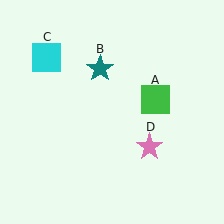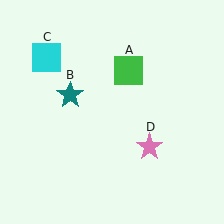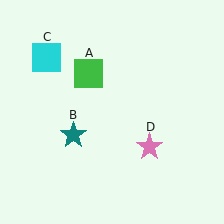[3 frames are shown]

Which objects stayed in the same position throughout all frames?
Cyan square (object C) and pink star (object D) remained stationary.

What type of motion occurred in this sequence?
The green square (object A), teal star (object B) rotated counterclockwise around the center of the scene.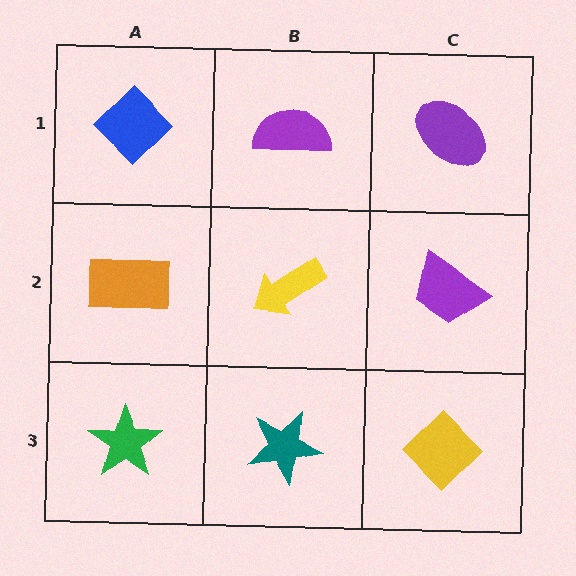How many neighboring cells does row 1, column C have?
2.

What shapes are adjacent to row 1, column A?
An orange rectangle (row 2, column A), a purple semicircle (row 1, column B).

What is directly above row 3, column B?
A yellow arrow.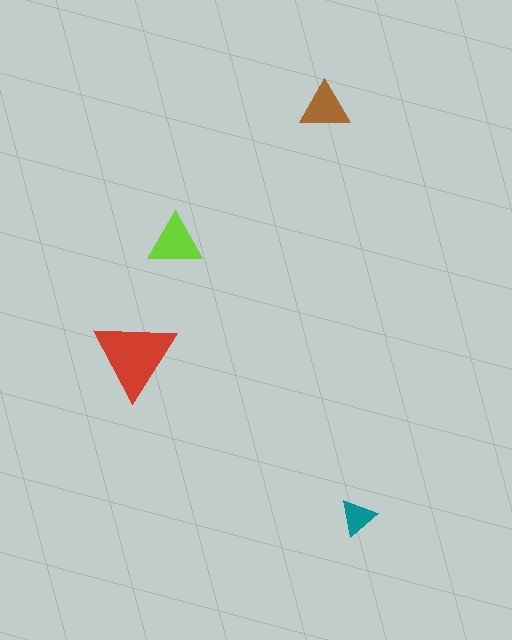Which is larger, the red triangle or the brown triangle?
The red one.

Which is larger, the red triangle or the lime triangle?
The red one.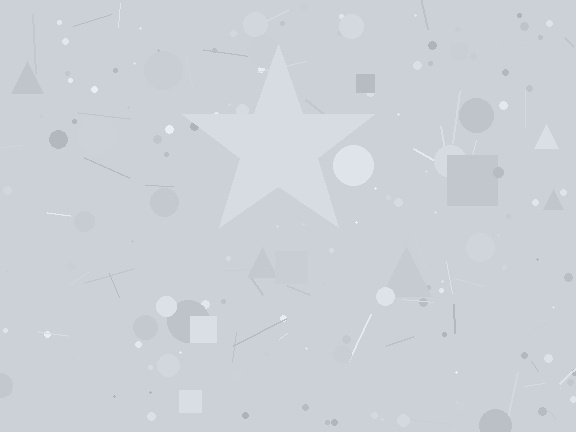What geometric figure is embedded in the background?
A star is embedded in the background.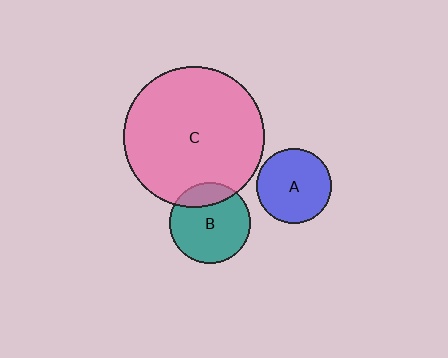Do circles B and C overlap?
Yes.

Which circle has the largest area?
Circle C (pink).